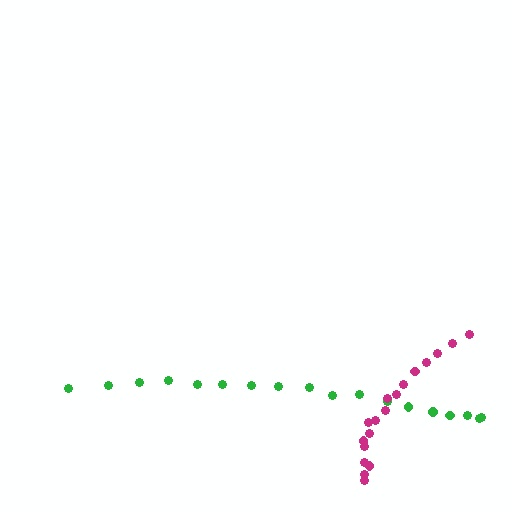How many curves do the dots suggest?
There are 2 distinct paths.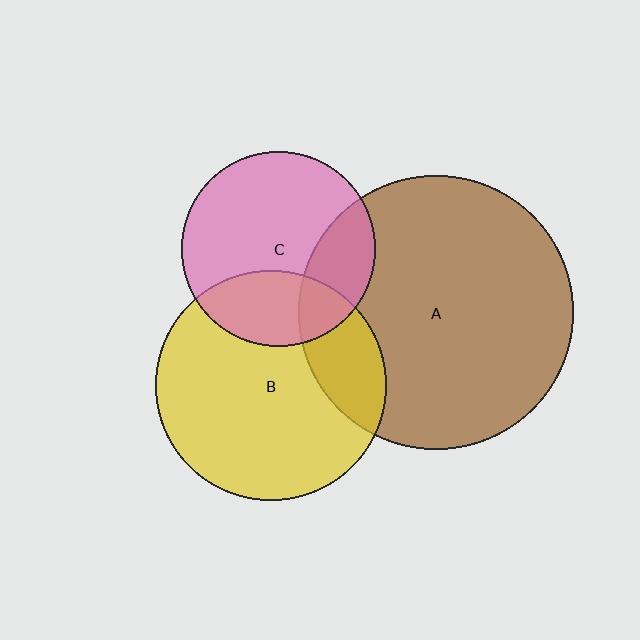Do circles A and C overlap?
Yes.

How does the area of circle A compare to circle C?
Approximately 2.0 times.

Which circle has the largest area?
Circle A (brown).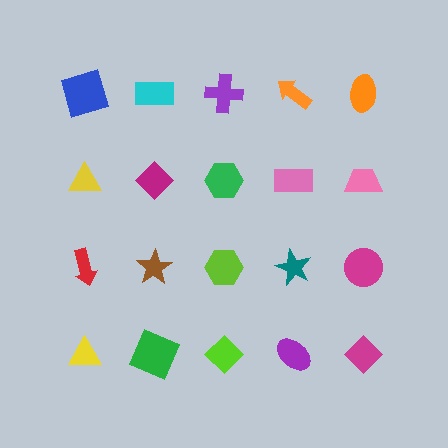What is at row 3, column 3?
A lime hexagon.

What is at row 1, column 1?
A blue square.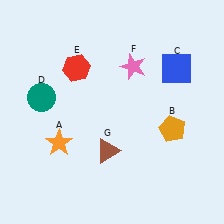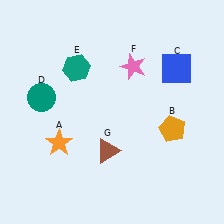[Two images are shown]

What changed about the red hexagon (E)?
In Image 1, E is red. In Image 2, it changed to teal.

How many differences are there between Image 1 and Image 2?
There is 1 difference between the two images.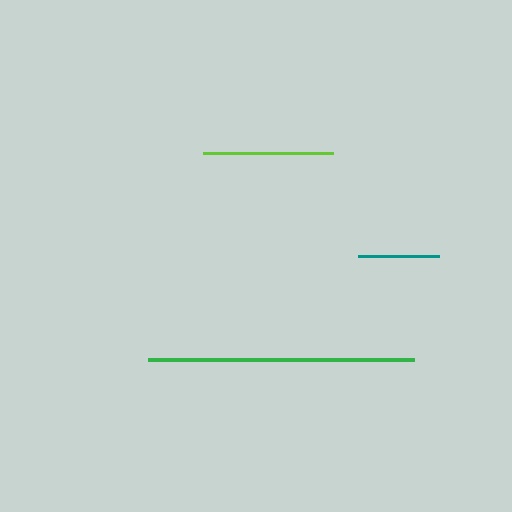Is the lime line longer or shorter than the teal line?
The lime line is longer than the teal line.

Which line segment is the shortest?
The teal line is the shortest at approximately 81 pixels.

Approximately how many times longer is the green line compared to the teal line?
The green line is approximately 3.3 times the length of the teal line.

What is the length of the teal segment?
The teal segment is approximately 81 pixels long.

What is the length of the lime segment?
The lime segment is approximately 130 pixels long.